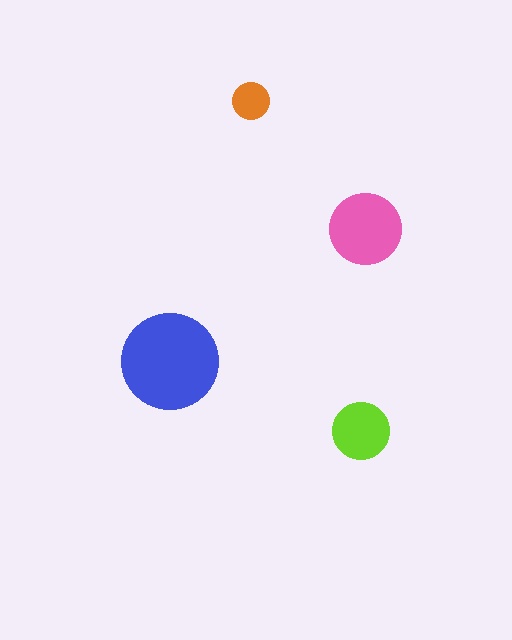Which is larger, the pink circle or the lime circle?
The pink one.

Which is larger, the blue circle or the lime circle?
The blue one.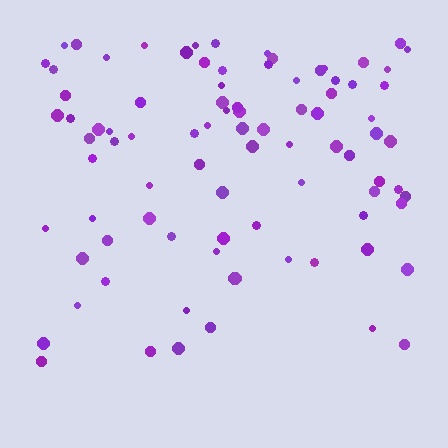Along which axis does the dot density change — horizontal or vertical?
Vertical.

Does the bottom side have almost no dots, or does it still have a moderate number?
Still a moderate number, just noticeably fewer than the top.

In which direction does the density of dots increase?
From bottom to top, with the top side densest.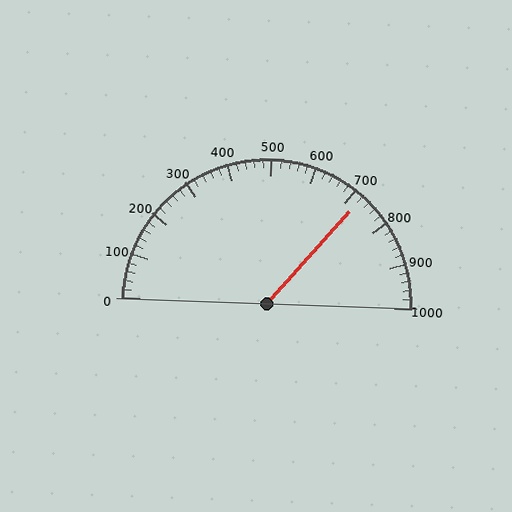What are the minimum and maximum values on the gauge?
The gauge ranges from 0 to 1000.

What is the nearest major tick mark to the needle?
The nearest major tick mark is 700.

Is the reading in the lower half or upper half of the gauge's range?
The reading is in the upper half of the range (0 to 1000).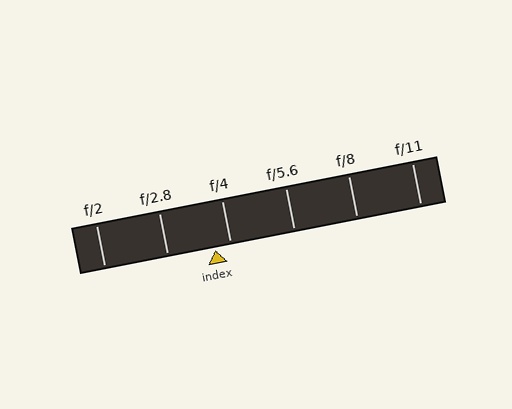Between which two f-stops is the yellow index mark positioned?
The index mark is between f/2.8 and f/4.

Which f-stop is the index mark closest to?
The index mark is closest to f/4.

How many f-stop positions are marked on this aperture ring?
There are 6 f-stop positions marked.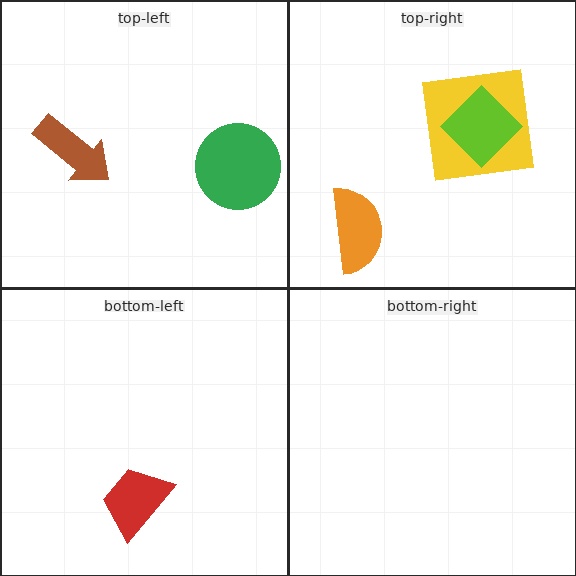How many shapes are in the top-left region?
2.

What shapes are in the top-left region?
The brown arrow, the green circle.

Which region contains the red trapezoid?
The bottom-left region.